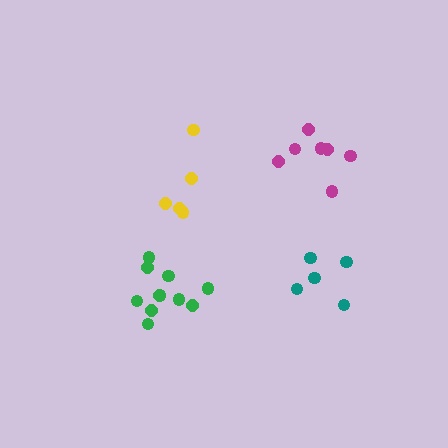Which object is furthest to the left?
The green cluster is leftmost.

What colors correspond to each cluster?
The clusters are colored: magenta, teal, green, yellow.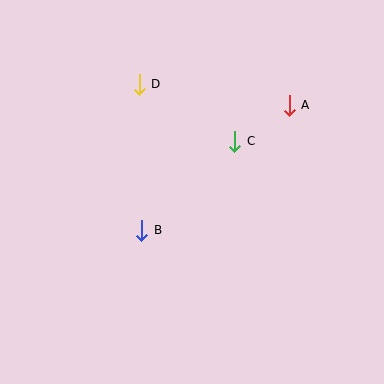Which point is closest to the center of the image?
Point B at (142, 230) is closest to the center.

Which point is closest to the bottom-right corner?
Point C is closest to the bottom-right corner.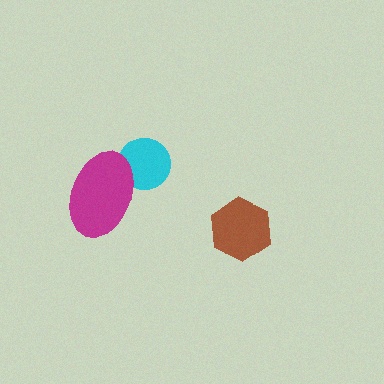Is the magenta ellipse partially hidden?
No, no other shape covers it.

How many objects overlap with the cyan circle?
1 object overlaps with the cyan circle.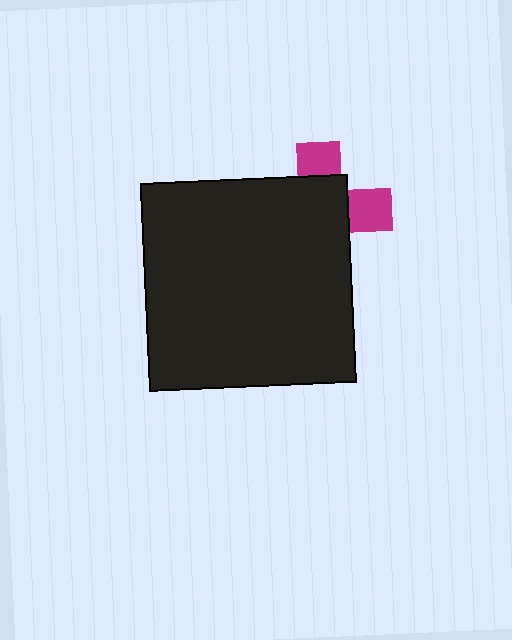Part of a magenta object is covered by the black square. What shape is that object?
It is a cross.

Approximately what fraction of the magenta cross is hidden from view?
Roughly 68% of the magenta cross is hidden behind the black square.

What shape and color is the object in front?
The object in front is a black square.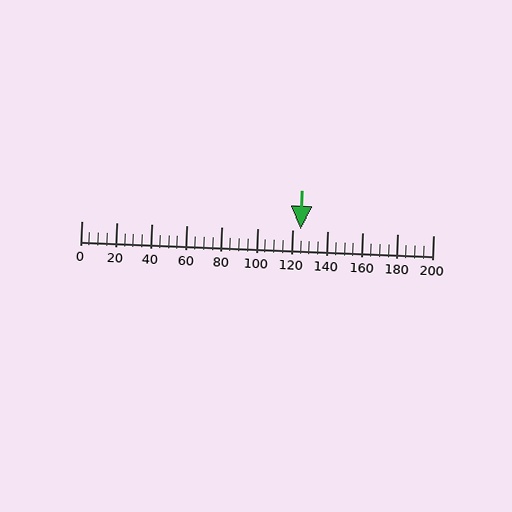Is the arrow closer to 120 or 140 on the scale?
The arrow is closer to 120.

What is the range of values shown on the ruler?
The ruler shows values from 0 to 200.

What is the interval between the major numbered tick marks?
The major tick marks are spaced 20 units apart.